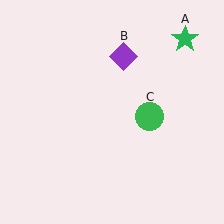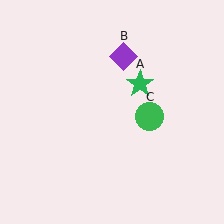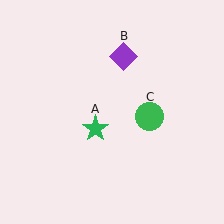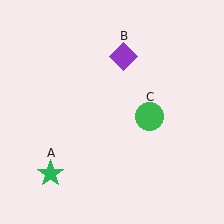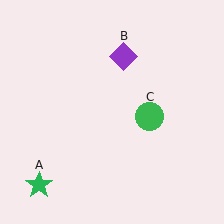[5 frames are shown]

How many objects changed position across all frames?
1 object changed position: green star (object A).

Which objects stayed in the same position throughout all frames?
Purple diamond (object B) and green circle (object C) remained stationary.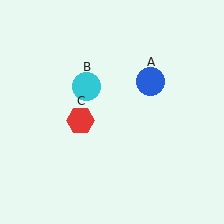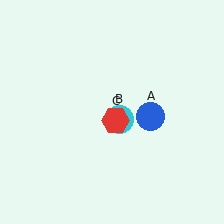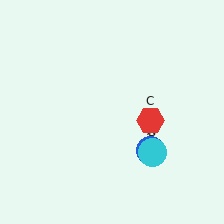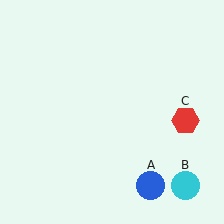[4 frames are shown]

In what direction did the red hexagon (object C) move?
The red hexagon (object C) moved right.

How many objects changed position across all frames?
3 objects changed position: blue circle (object A), cyan circle (object B), red hexagon (object C).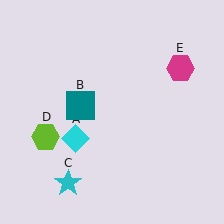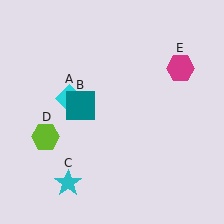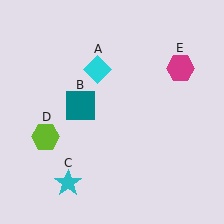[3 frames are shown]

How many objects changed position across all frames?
1 object changed position: cyan diamond (object A).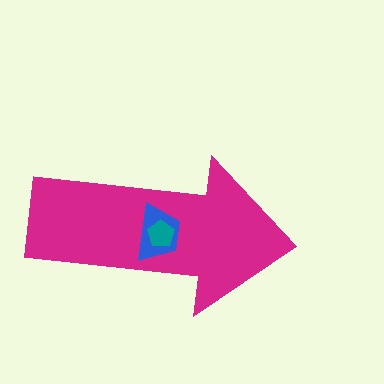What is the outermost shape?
The magenta arrow.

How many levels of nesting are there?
3.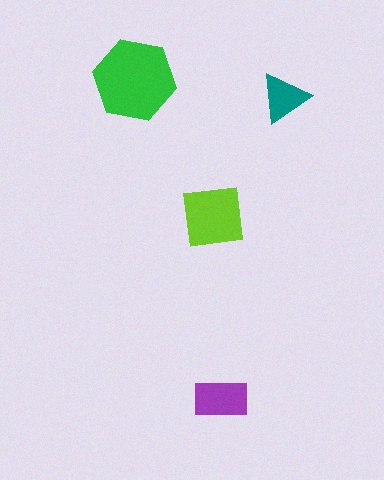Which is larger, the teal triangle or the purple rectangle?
The purple rectangle.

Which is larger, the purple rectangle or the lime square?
The lime square.